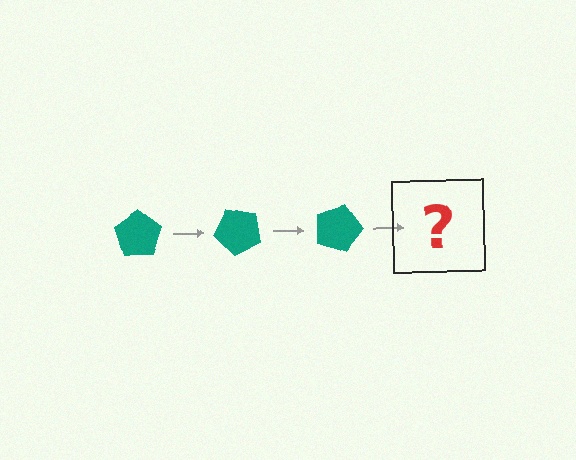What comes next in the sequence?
The next element should be a teal pentagon rotated 135 degrees.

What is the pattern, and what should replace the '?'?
The pattern is that the pentagon rotates 45 degrees each step. The '?' should be a teal pentagon rotated 135 degrees.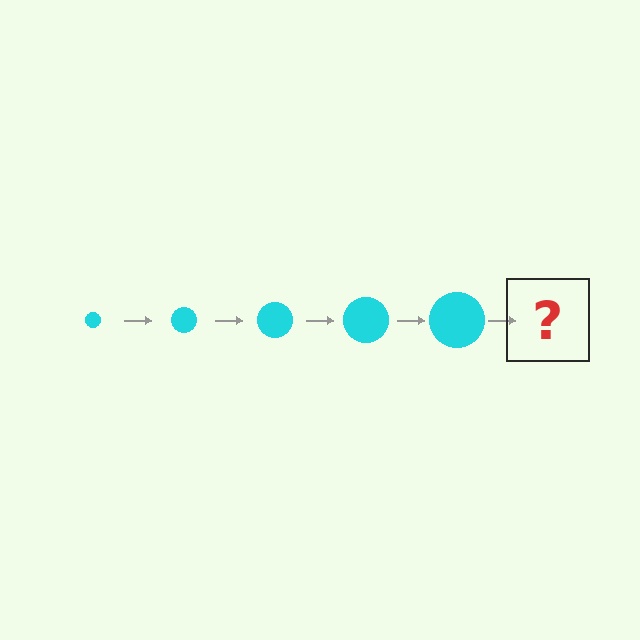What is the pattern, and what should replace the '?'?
The pattern is that the circle gets progressively larger each step. The '?' should be a cyan circle, larger than the previous one.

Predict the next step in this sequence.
The next step is a cyan circle, larger than the previous one.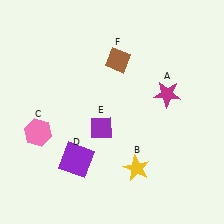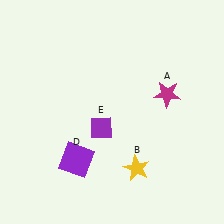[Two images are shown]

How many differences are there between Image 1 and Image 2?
There are 2 differences between the two images.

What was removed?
The pink hexagon (C), the brown diamond (F) were removed in Image 2.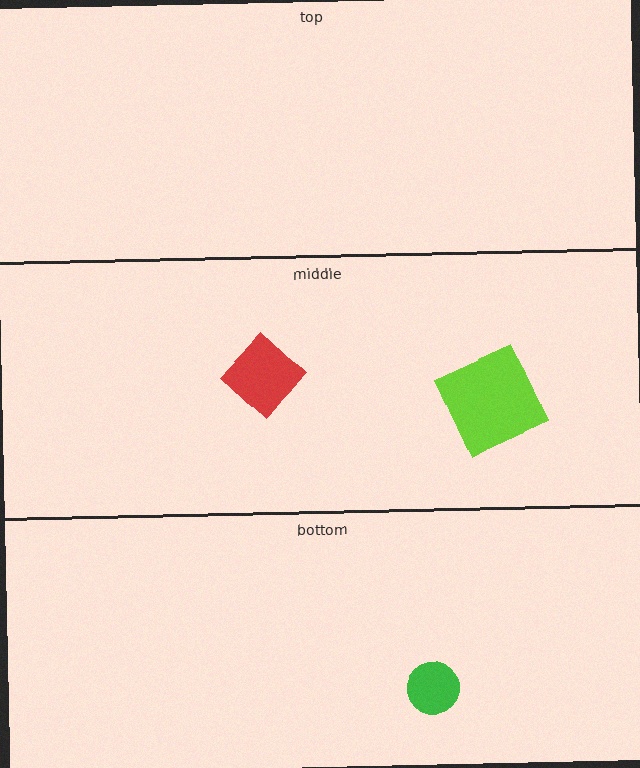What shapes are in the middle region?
The red diamond, the lime square.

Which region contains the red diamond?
The middle region.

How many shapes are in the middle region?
2.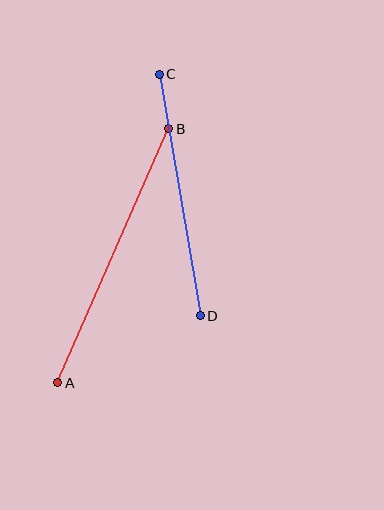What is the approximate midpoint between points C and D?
The midpoint is at approximately (180, 195) pixels.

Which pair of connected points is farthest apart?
Points A and B are farthest apart.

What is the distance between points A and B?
The distance is approximately 277 pixels.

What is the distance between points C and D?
The distance is approximately 245 pixels.